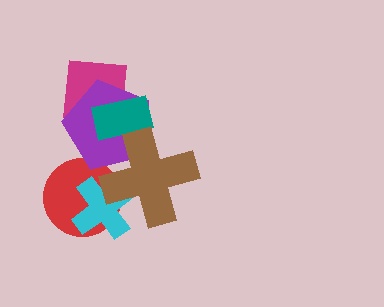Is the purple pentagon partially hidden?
Yes, it is partially covered by another shape.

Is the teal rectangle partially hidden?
Yes, it is partially covered by another shape.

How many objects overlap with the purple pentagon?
4 objects overlap with the purple pentagon.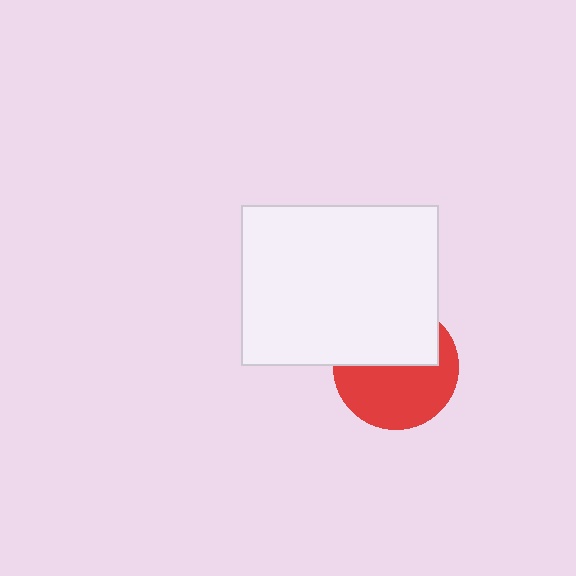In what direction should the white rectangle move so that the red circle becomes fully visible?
The white rectangle should move up. That is the shortest direction to clear the overlap and leave the red circle fully visible.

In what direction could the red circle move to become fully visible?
The red circle could move down. That would shift it out from behind the white rectangle entirely.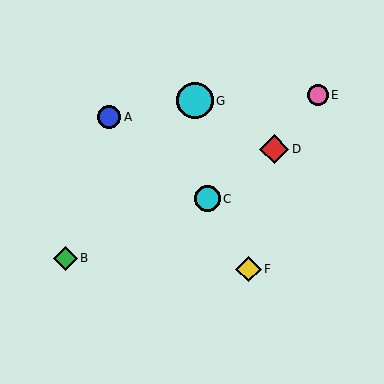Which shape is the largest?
The cyan circle (labeled G) is the largest.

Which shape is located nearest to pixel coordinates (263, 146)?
The red diamond (labeled D) at (274, 149) is nearest to that location.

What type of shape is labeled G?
Shape G is a cyan circle.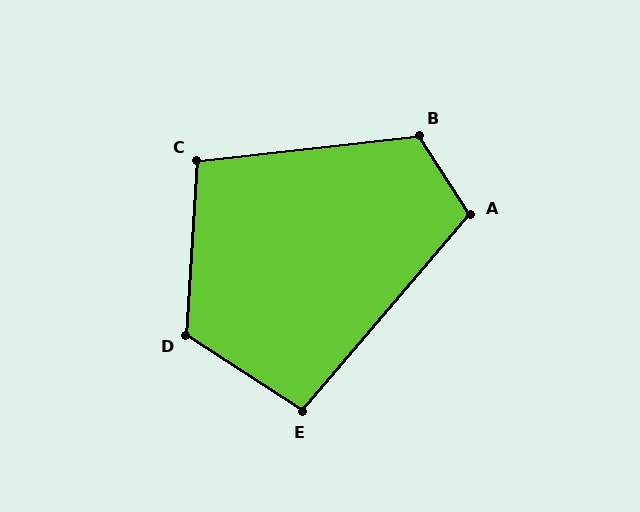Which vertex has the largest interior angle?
D, at approximately 119 degrees.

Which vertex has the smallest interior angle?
E, at approximately 98 degrees.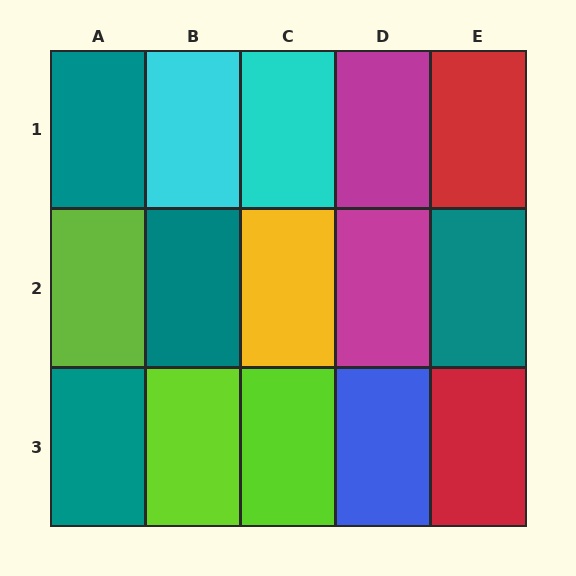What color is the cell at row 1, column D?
Magenta.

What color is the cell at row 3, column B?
Lime.